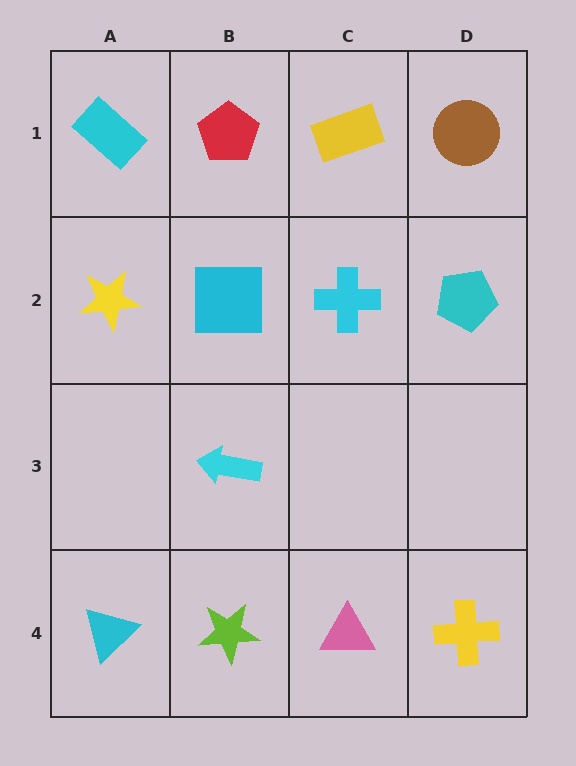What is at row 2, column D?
A cyan pentagon.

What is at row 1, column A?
A cyan rectangle.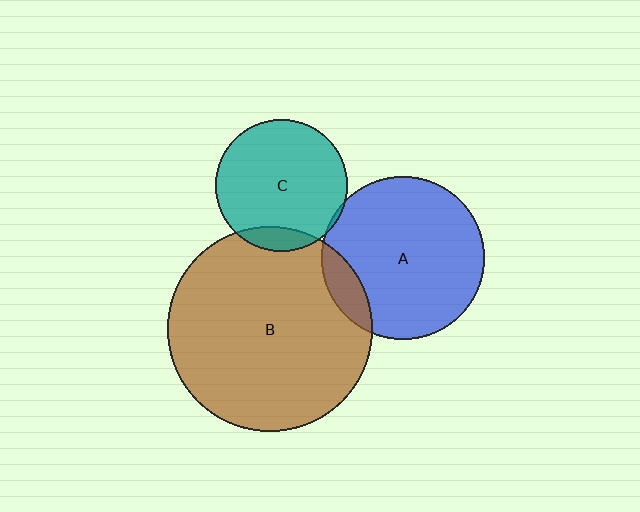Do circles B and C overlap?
Yes.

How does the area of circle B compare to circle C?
Approximately 2.4 times.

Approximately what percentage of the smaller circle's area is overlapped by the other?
Approximately 10%.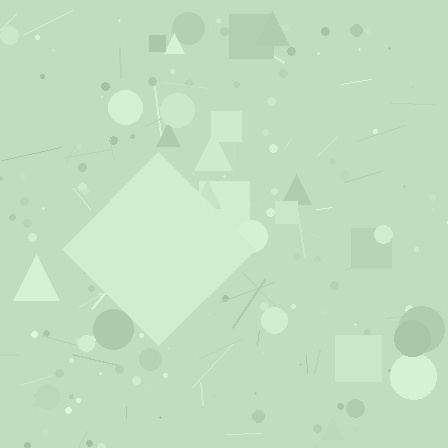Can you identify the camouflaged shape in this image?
The camouflaged shape is a diamond.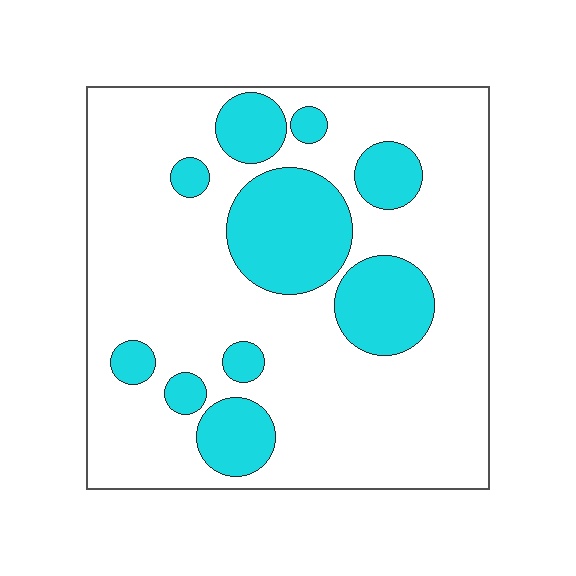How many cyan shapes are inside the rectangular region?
10.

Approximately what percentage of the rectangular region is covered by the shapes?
Approximately 25%.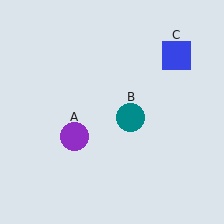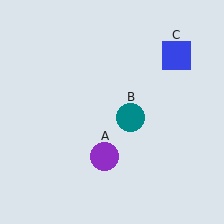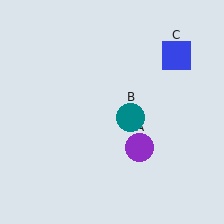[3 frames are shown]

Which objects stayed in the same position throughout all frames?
Teal circle (object B) and blue square (object C) remained stationary.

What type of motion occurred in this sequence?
The purple circle (object A) rotated counterclockwise around the center of the scene.